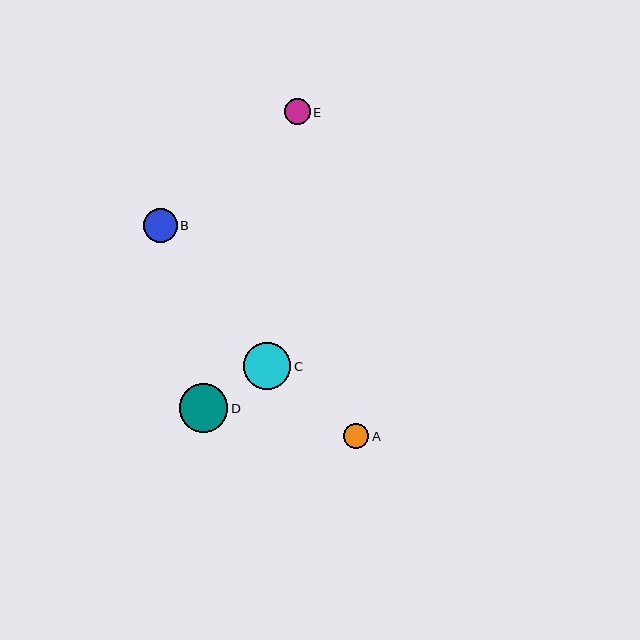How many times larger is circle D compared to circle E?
Circle D is approximately 1.8 times the size of circle E.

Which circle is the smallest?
Circle A is the smallest with a size of approximately 25 pixels.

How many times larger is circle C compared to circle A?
Circle C is approximately 1.9 times the size of circle A.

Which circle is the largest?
Circle D is the largest with a size of approximately 49 pixels.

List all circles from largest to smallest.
From largest to smallest: D, C, B, E, A.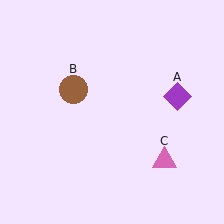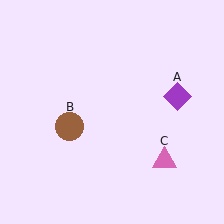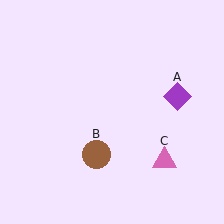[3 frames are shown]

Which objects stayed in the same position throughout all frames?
Purple diamond (object A) and pink triangle (object C) remained stationary.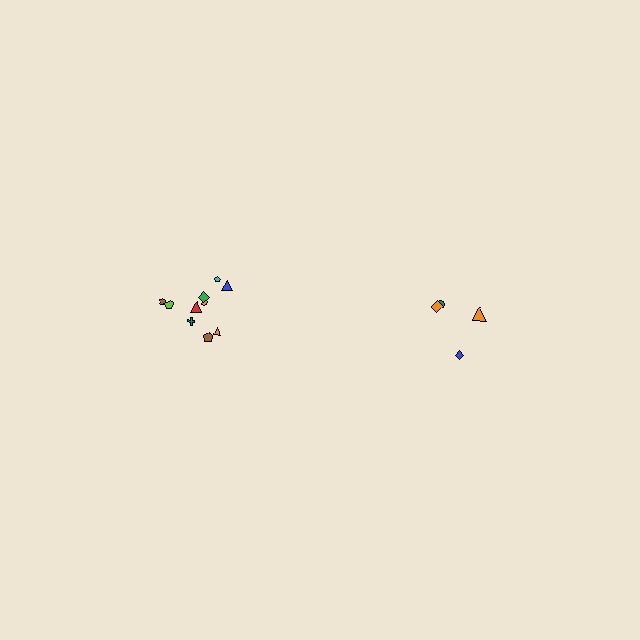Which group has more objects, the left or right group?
The left group.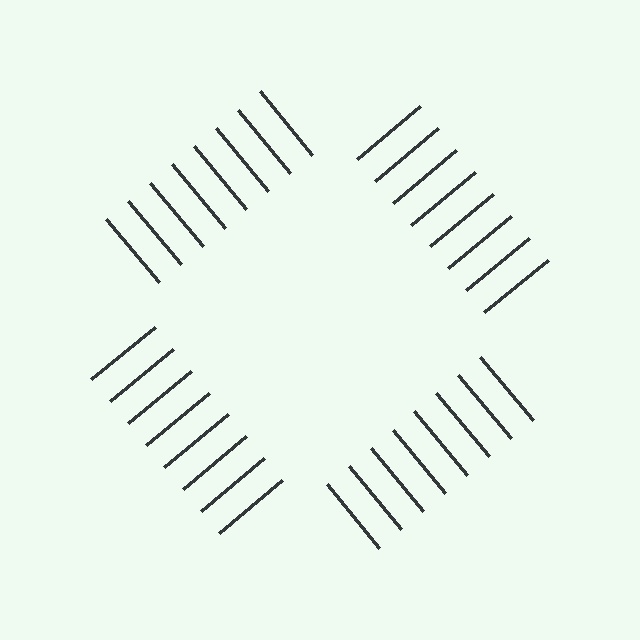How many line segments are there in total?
32 — 8 along each of the 4 edges.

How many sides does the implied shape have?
4 sides — the line-ends trace a square.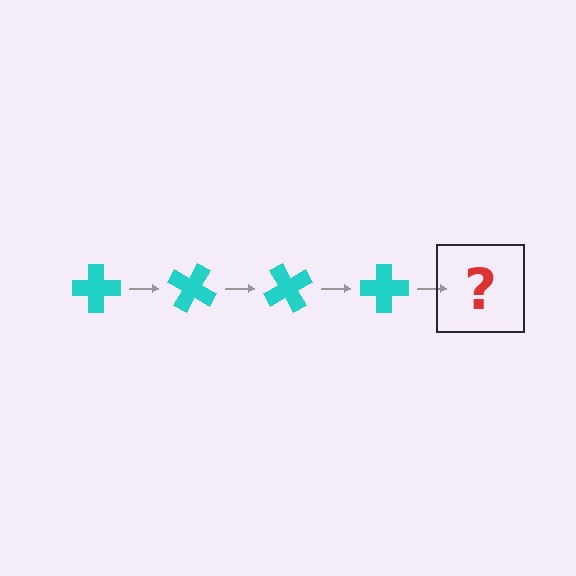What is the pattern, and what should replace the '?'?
The pattern is that the cross rotates 30 degrees each step. The '?' should be a cyan cross rotated 120 degrees.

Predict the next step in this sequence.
The next step is a cyan cross rotated 120 degrees.